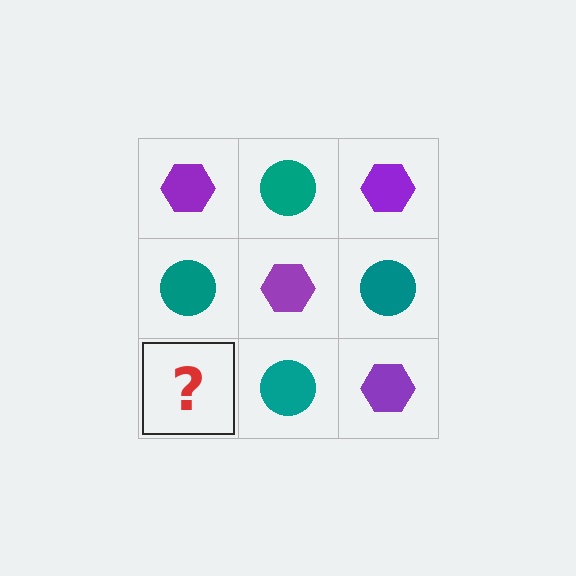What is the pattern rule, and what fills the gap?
The rule is that it alternates purple hexagon and teal circle in a checkerboard pattern. The gap should be filled with a purple hexagon.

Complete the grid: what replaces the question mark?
The question mark should be replaced with a purple hexagon.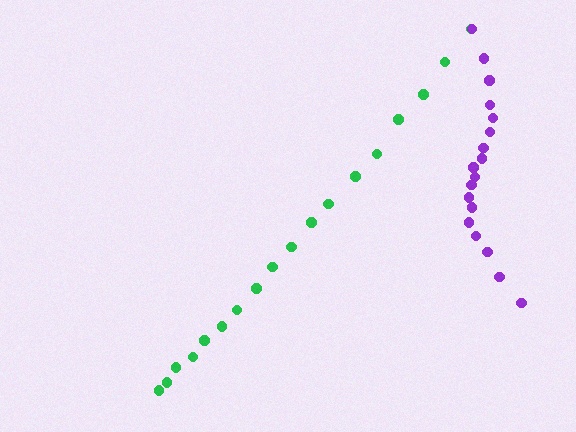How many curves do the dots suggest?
There are 2 distinct paths.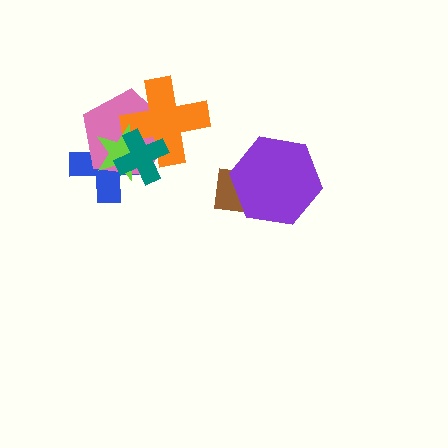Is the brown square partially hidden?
Yes, it is partially covered by another shape.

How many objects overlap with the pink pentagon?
4 objects overlap with the pink pentagon.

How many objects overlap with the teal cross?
4 objects overlap with the teal cross.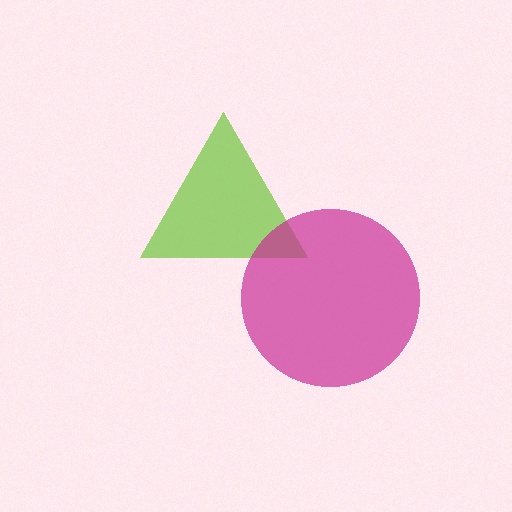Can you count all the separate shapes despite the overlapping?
Yes, there are 2 separate shapes.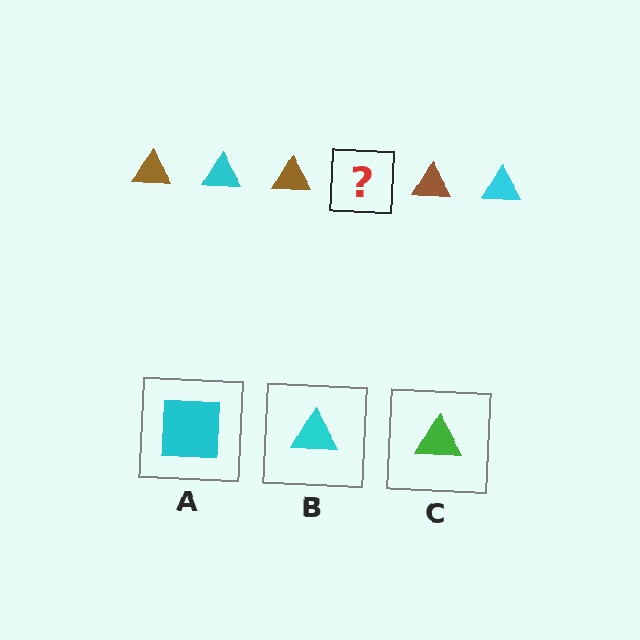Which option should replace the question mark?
Option B.